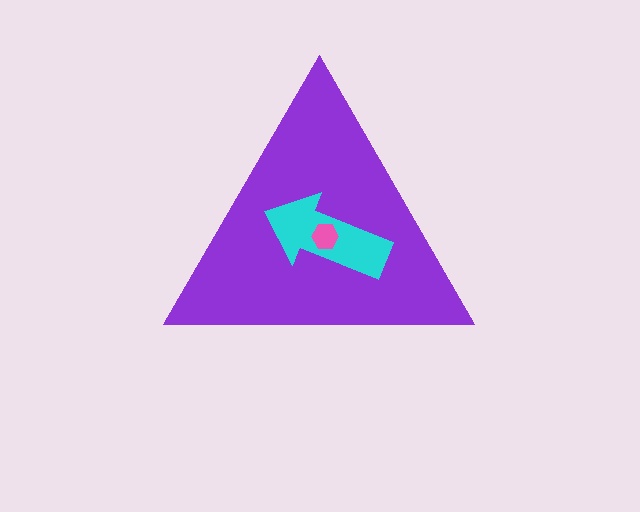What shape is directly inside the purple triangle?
The cyan arrow.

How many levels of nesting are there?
3.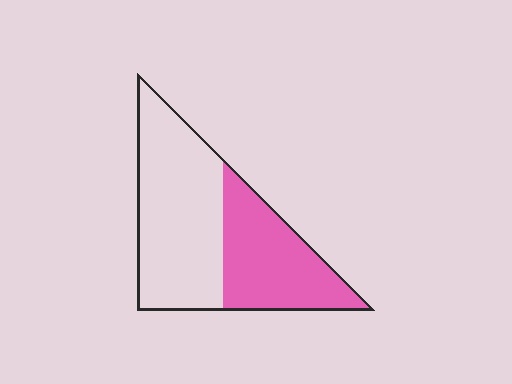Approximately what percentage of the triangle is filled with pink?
Approximately 40%.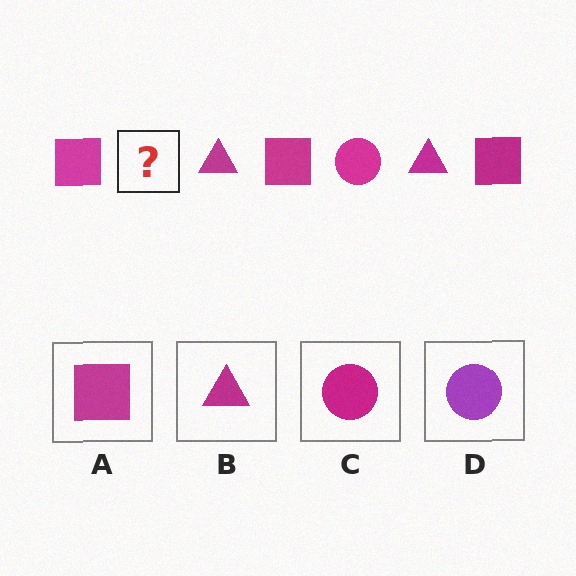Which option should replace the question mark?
Option C.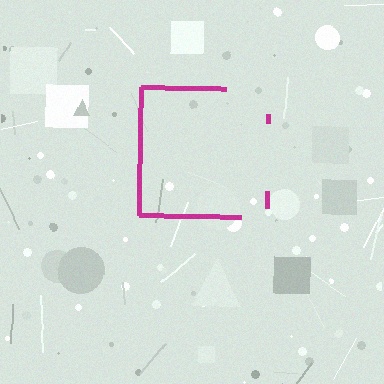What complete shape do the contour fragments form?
The contour fragments form a square.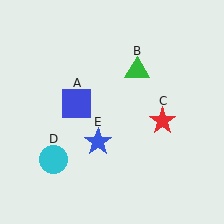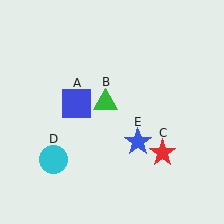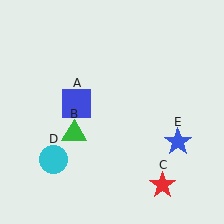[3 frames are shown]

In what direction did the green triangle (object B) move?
The green triangle (object B) moved down and to the left.